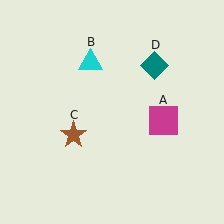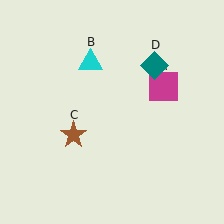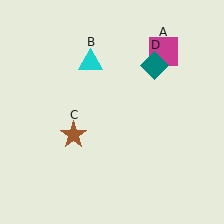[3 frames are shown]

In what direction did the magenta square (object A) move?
The magenta square (object A) moved up.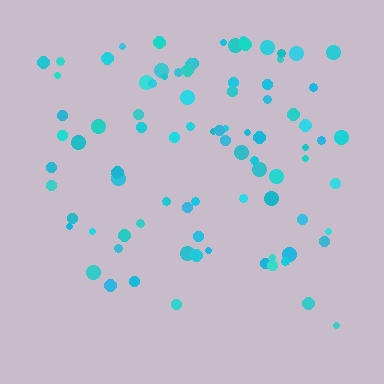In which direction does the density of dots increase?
From bottom to top, with the top side densest.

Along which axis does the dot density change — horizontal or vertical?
Vertical.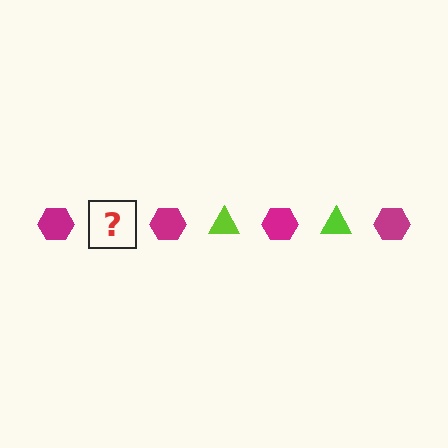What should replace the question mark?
The question mark should be replaced with a lime triangle.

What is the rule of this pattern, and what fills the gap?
The rule is that the pattern alternates between magenta hexagon and lime triangle. The gap should be filled with a lime triangle.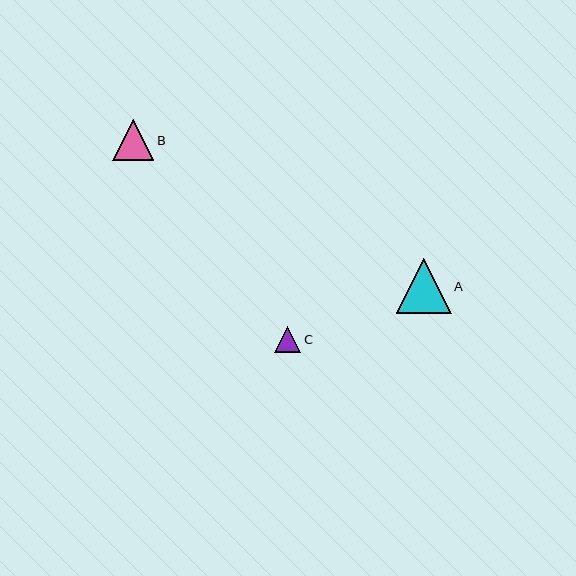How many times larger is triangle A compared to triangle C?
Triangle A is approximately 2.1 times the size of triangle C.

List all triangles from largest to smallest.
From largest to smallest: A, B, C.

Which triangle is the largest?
Triangle A is the largest with a size of approximately 55 pixels.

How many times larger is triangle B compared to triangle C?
Triangle B is approximately 1.6 times the size of triangle C.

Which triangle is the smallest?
Triangle C is the smallest with a size of approximately 26 pixels.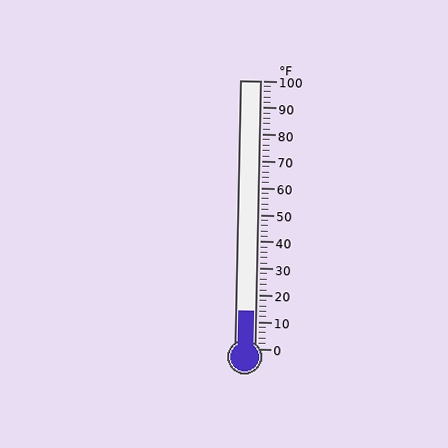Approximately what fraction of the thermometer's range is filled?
The thermometer is filled to approximately 15% of its range.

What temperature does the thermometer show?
The thermometer shows approximately 14°F.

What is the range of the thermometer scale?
The thermometer scale ranges from 0°F to 100°F.